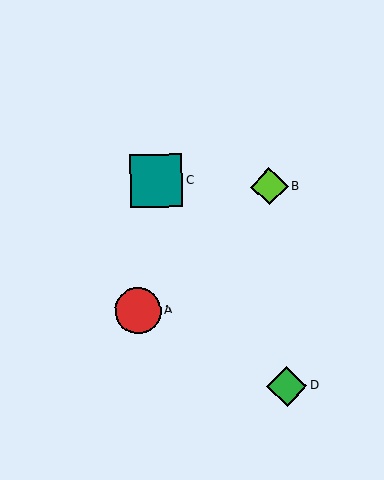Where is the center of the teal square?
The center of the teal square is at (156, 181).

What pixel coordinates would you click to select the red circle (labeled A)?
Click at (138, 310) to select the red circle A.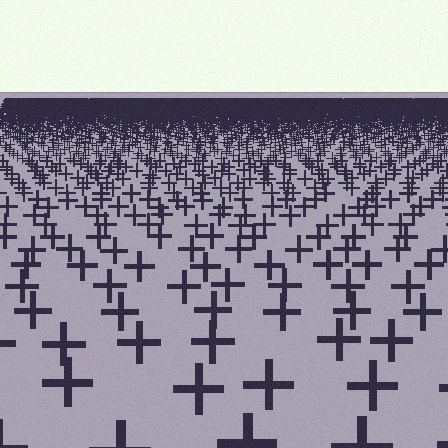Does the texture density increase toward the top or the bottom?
Density increases toward the top.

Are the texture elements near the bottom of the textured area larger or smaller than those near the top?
Larger. Near the bottom, elements are closer to the viewer and appear at a bigger on-screen size.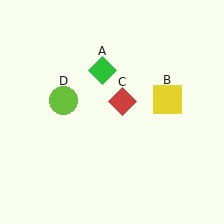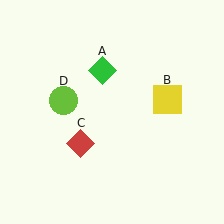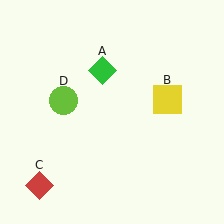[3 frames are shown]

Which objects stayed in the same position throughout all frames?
Green diamond (object A) and yellow square (object B) and lime circle (object D) remained stationary.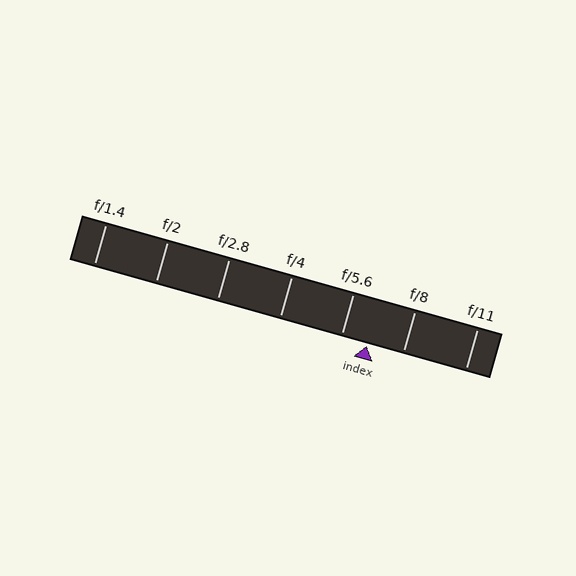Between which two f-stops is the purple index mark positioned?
The index mark is between f/5.6 and f/8.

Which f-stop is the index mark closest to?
The index mark is closest to f/5.6.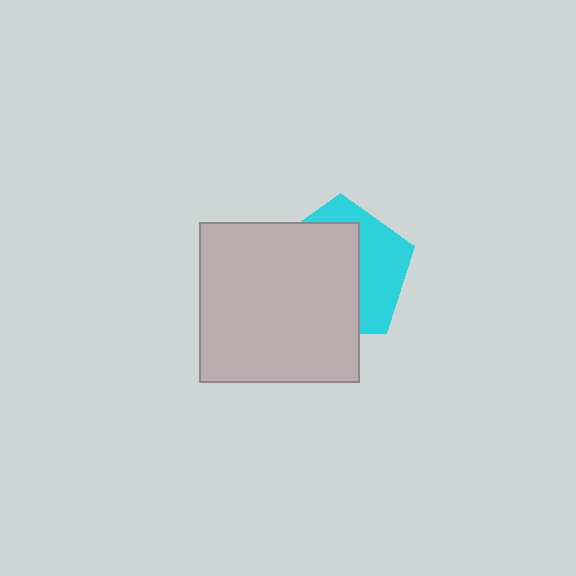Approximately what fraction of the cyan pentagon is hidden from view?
Roughly 61% of the cyan pentagon is hidden behind the light gray square.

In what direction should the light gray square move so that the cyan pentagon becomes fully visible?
The light gray square should move left. That is the shortest direction to clear the overlap and leave the cyan pentagon fully visible.